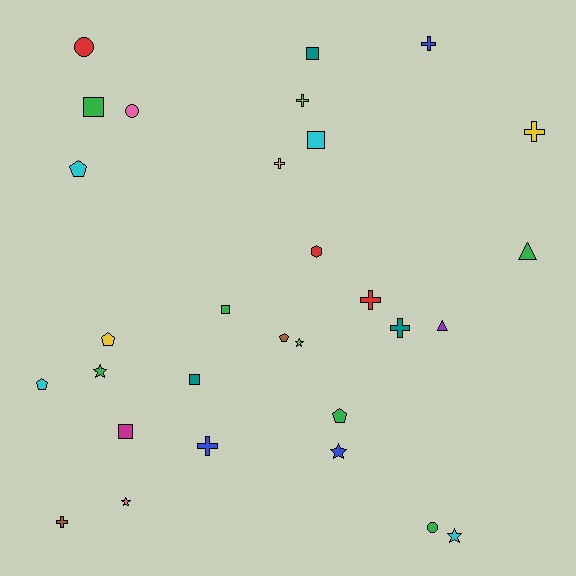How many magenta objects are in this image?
There is 1 magenta object.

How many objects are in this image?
There are 30 objects.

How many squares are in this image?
There are 6 squares.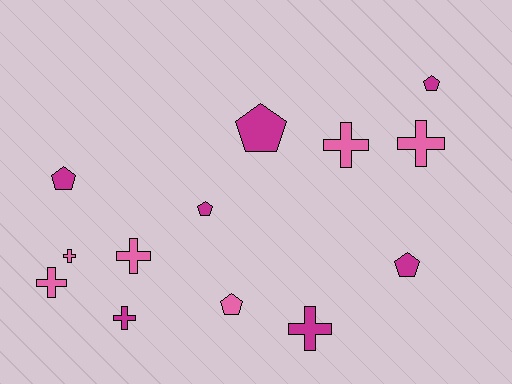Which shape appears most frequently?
Cross, with 7 objects.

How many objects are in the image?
There are 13 objects.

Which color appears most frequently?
Magenta, with 7 objects.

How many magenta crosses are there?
There are 2 magenta crosses.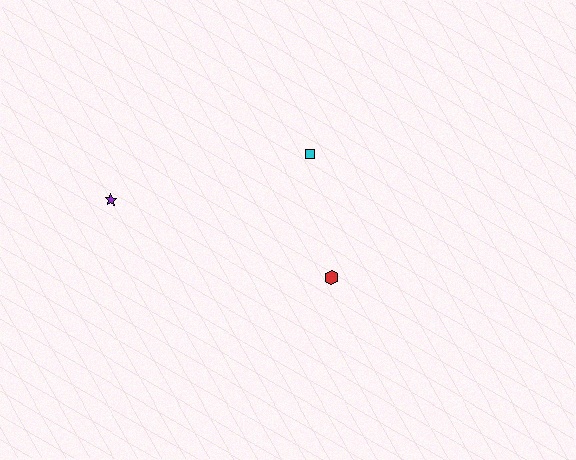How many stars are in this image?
There is 1 star.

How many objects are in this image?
There are 3 objects.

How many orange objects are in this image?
There are no orange objects.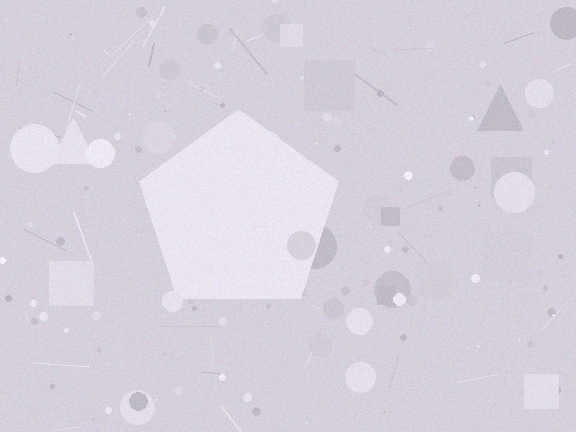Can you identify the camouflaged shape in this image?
The camouflaged shape is a pentagon.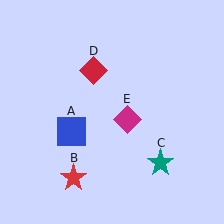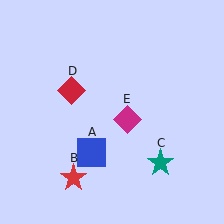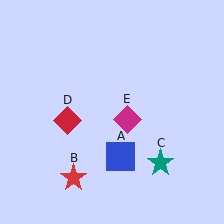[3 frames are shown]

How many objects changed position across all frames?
2 objects changed position: blue square (object A), red diamond (object D).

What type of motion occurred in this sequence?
The blue square (object A), red diamond (object D) rotated counterclockwise around the center of the scene.